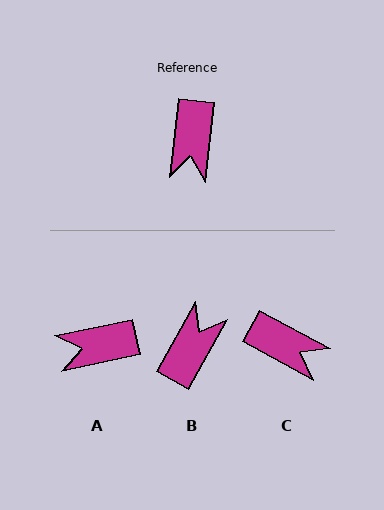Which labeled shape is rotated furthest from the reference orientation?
B, about 157 degrees away.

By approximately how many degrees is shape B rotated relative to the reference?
Approximately 157 degrees counter-clockwise.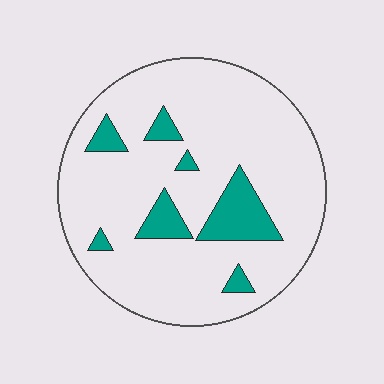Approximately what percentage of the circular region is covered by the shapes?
Approximately 15%.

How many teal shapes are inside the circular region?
7.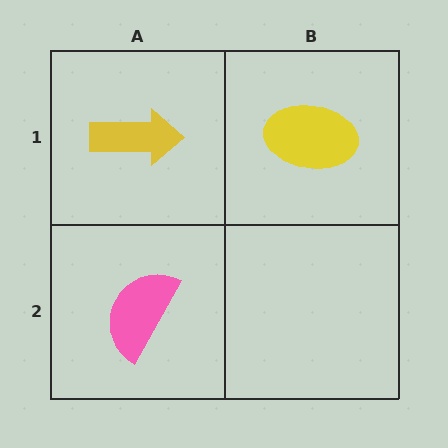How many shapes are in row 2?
1 shape.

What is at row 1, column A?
A yellow arrow.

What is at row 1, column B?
A yellow ellipse.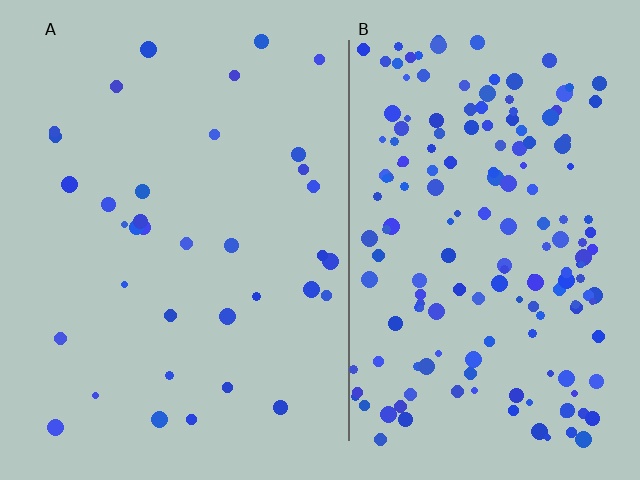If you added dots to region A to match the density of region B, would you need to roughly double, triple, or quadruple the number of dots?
Approximately quadruple.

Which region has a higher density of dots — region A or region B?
B (the right).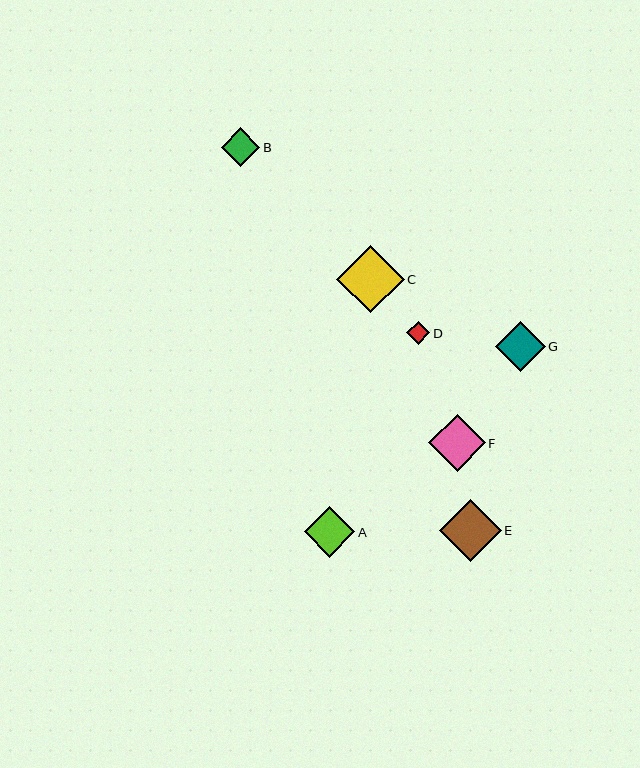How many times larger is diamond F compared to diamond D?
Diamond F is approximately 2.5 times the size of diamond D.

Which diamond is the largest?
Diamond C is the largest with a size of approximately 67 pixels.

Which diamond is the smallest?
Diamond D is the smallest with a size of approximately 23 pixels.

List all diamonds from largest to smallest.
From largest to smallest: C, E, F, A, G, B, D.